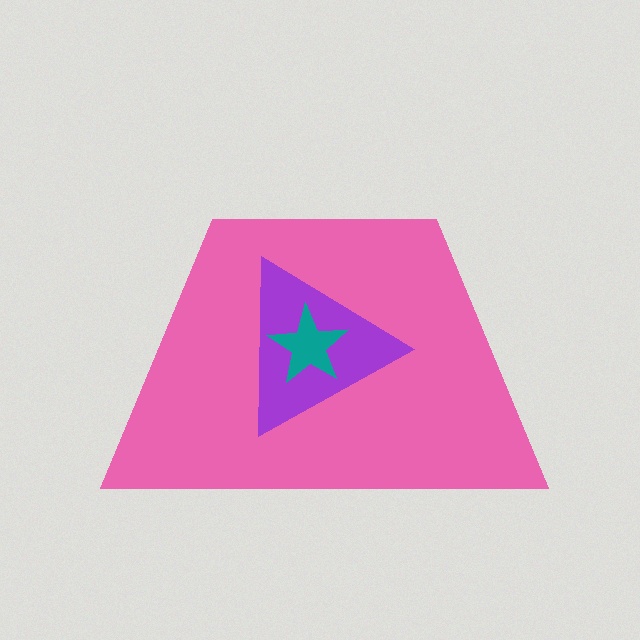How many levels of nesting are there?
3.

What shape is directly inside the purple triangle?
The teal star.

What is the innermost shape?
The teal star.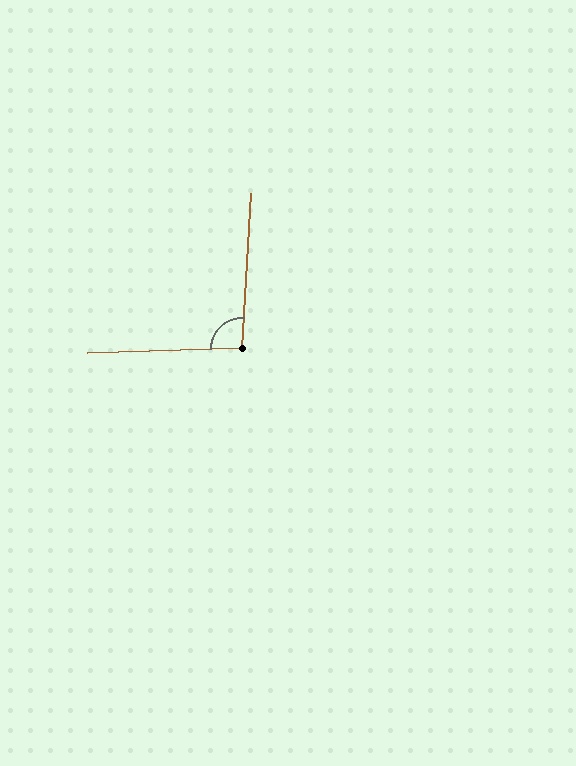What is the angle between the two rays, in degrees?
Approximately 95 degrees.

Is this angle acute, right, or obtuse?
It is obtuse.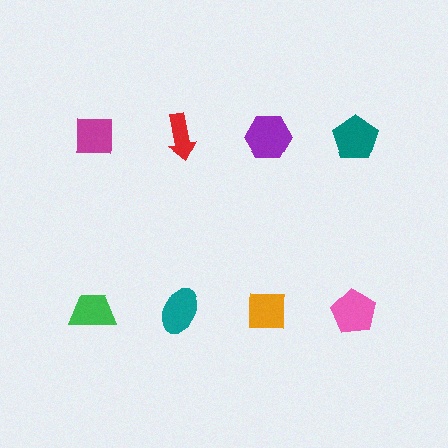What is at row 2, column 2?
A teal ellipse.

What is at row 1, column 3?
A purple hexagon.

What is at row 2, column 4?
A pink pentagon.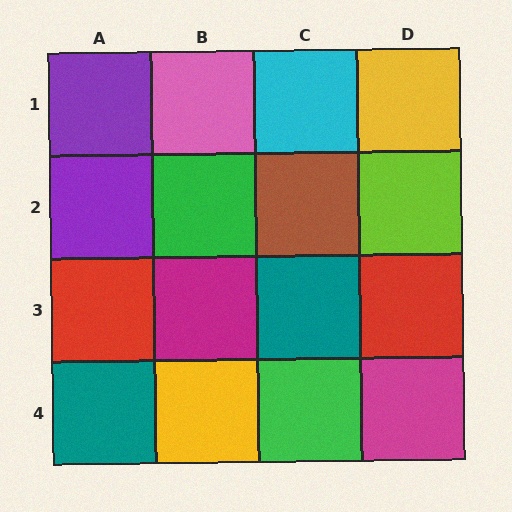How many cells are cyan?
1 cell is cyan.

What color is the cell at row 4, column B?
Yellow.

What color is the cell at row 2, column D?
Lime.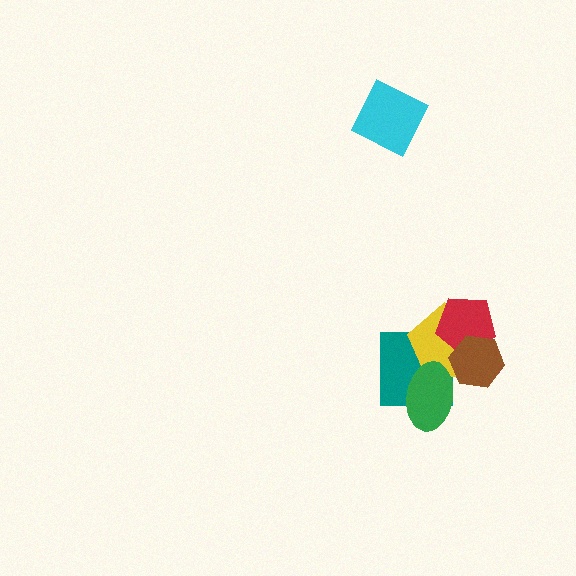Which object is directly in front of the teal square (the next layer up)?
The yellow pentagon is directly in front of the teal square.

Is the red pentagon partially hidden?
Yes, it is partially covered by another shape.